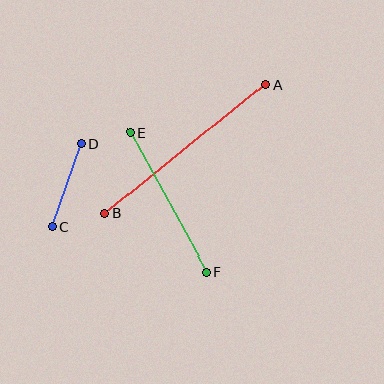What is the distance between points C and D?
The distance is approximately 88 pixels.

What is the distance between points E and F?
The distance is approximately 159 pixels.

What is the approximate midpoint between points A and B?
The midpoint is at approximately (185, 149) pixels.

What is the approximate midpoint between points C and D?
The midpoint is at approximately (67, 185) pixels.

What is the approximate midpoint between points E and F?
The midpoint is at approximately (169, 202) pixels.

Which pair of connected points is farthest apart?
Points A and B are farthest apart.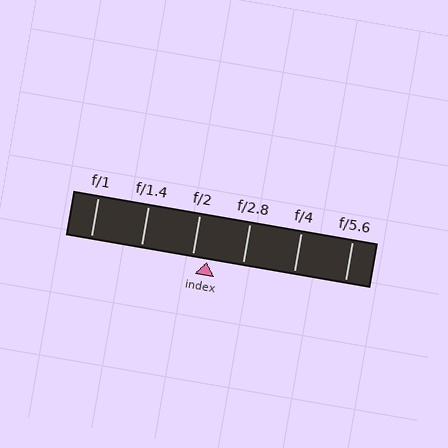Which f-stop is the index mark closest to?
The index mark is closest to f/2.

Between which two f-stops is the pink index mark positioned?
The index mark is between f/2 and f/2.8.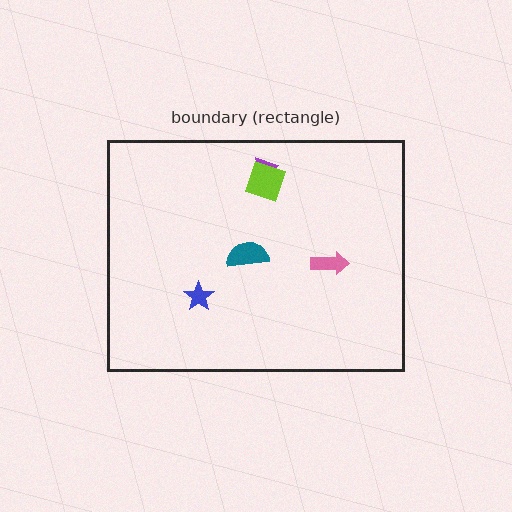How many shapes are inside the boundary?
5 inside, 0 outside.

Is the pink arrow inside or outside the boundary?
Inside.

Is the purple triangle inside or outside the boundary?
Inside.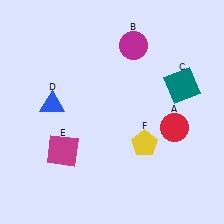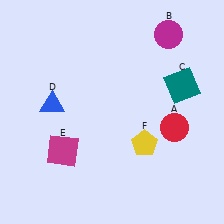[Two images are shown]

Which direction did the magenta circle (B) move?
The magenta circle (B) moved right.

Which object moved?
The magenta circle (B) moved right.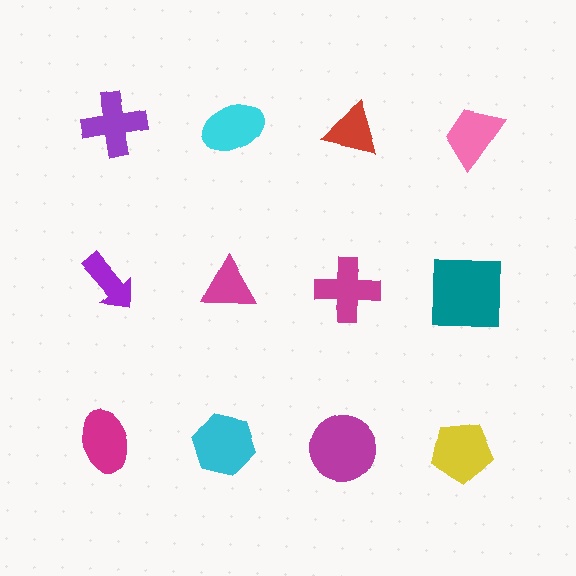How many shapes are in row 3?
4 shapes.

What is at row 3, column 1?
A magenta ellipse.